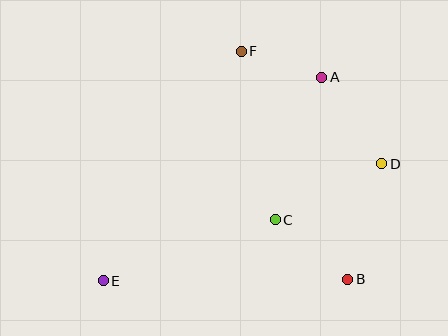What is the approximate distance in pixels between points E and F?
The distance between E and F is approximately 267 pixels.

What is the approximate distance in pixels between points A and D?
The distance between A and D is approximately 105 pixels.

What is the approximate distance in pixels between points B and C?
The distance between B and C is approximately 93 pixels.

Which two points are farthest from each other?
Points D and E are farthest from each other.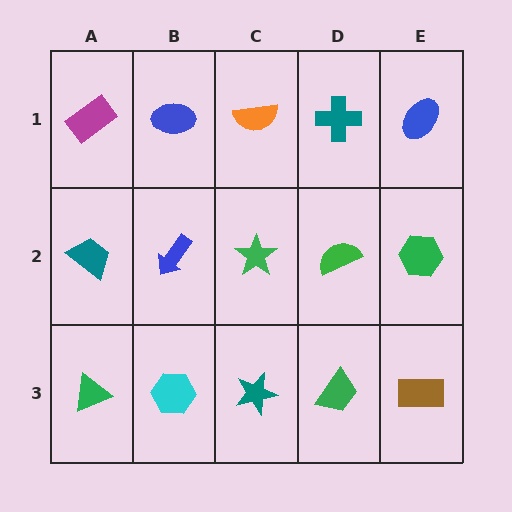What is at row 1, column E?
A blue ellipse.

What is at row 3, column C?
A teal star.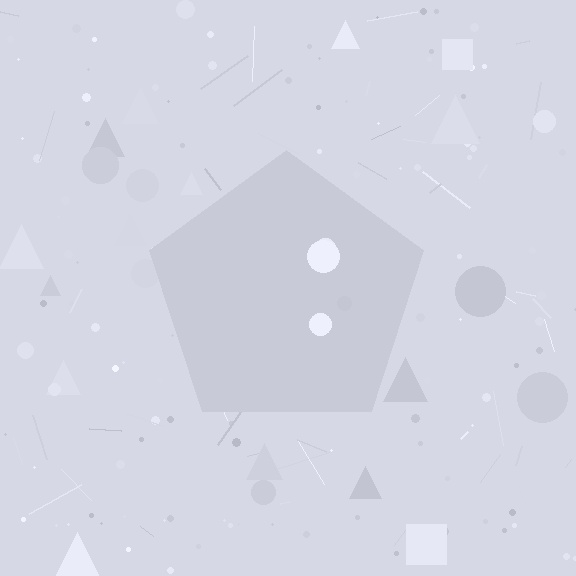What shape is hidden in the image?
A pentagon is hidden in the image.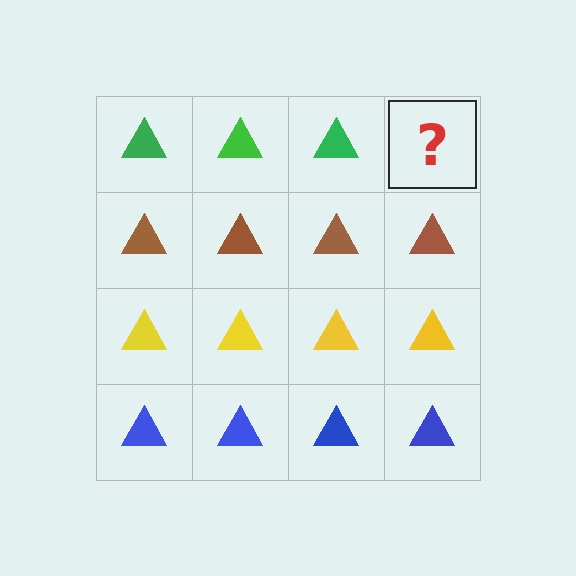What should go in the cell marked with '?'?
The missing cell should contain a green triangle.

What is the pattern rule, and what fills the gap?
The rule is that each row has a consistent color. The gap should be filled with a green triangle.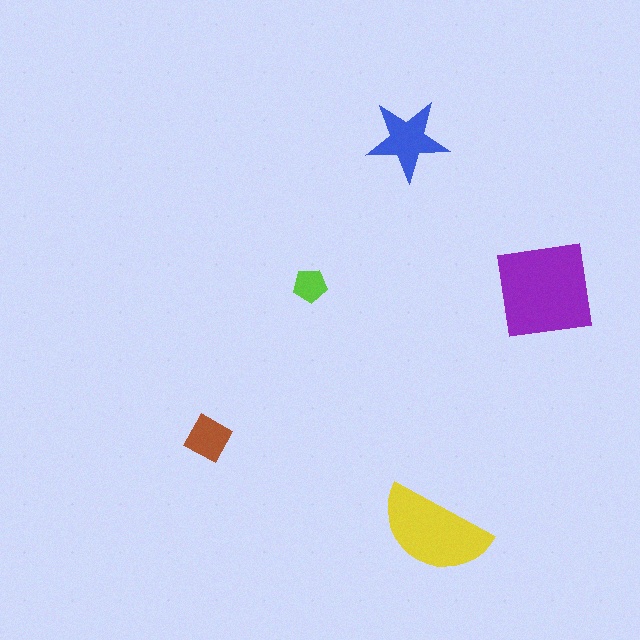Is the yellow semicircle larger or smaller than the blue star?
Larger.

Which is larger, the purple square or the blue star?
The purple square.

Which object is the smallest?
The lime pentagon.